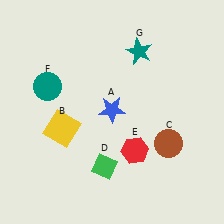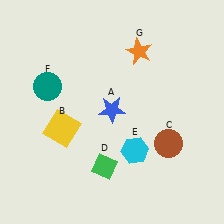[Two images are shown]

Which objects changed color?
E changed from red to cyan. G changed from teal to orange.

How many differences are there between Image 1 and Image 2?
There are 2 differences between the two images.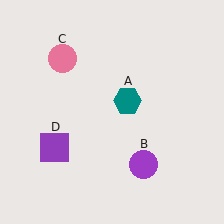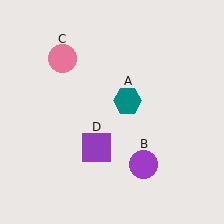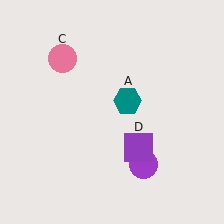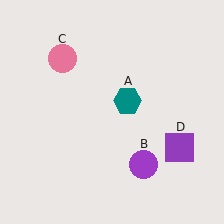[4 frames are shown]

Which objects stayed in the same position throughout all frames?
Teal hexagon (object A) and purple circle (object B) and pink circle (object C) remained stationary.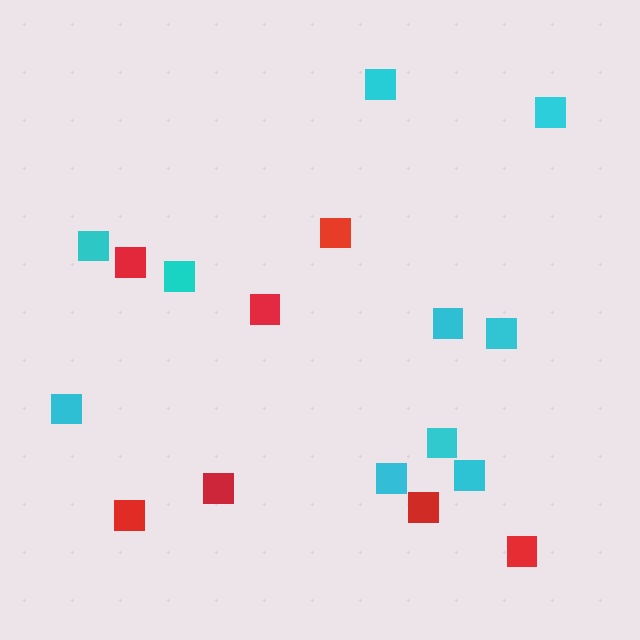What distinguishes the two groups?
There are 2 groups: one group of cyan squares (10) and one group of red squares (7).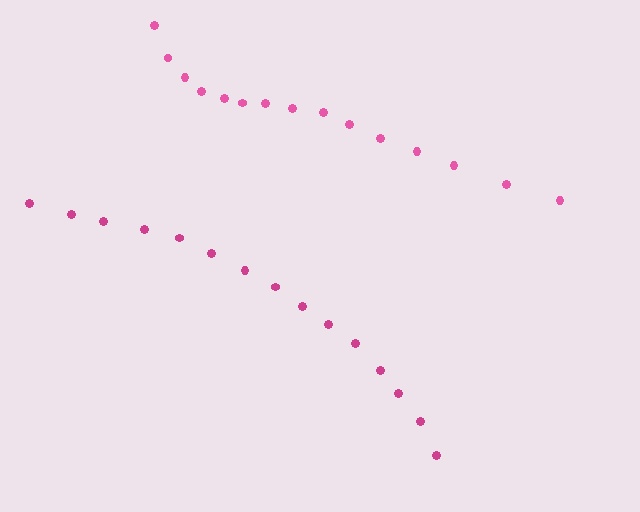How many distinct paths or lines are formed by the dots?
There are 2 distinct paths.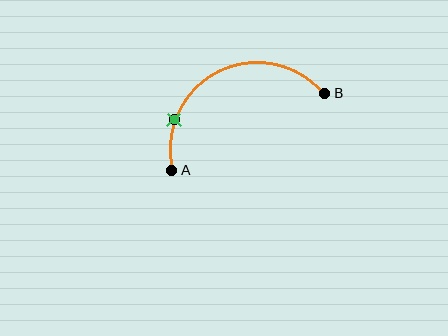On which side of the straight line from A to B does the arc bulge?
The arc bulges above the straight line connecting A and B.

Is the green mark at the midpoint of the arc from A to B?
No. The green mark lies on the arc but is closer to endpoint A. The arc midpoint would be at the point on the curve equidistant along the arc from both A and B.